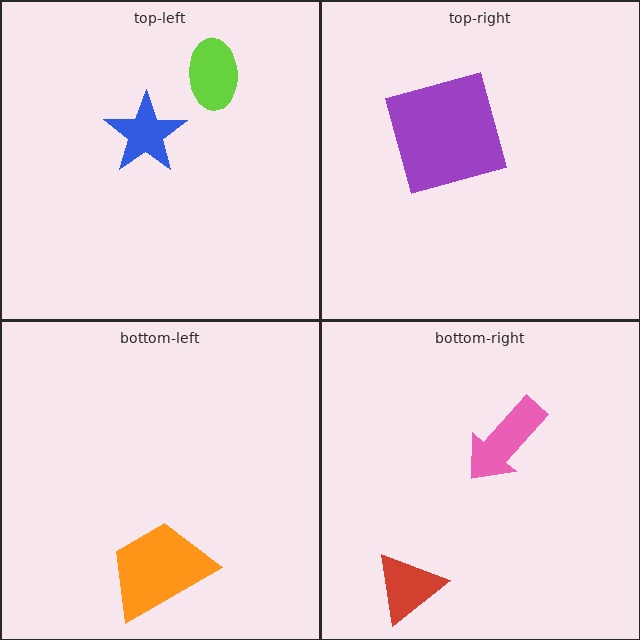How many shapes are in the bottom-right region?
2.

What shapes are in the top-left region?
The blue star, the lime ellipse.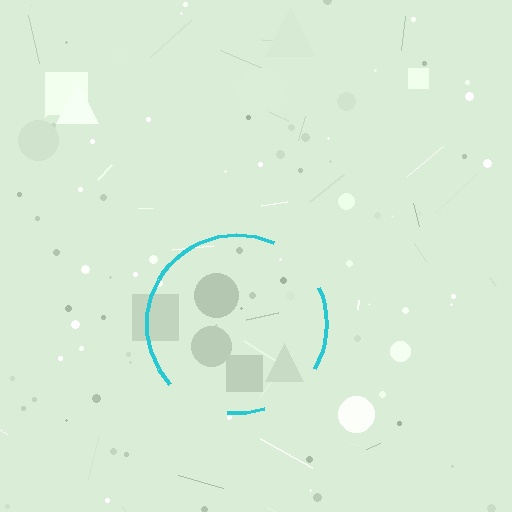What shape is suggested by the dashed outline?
The dashed outline suggests a circle.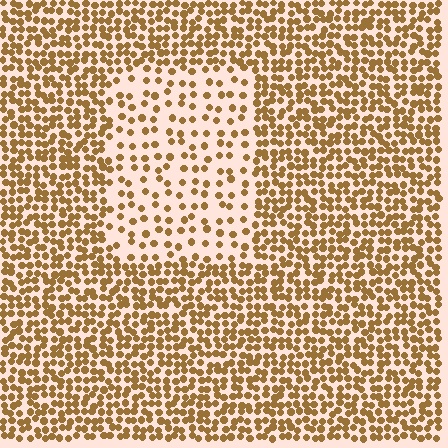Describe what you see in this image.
The image contains small brown elements arranged at two different densities. A rectangle-shaped region is visible where the elements are less densely packed than the surrounding area.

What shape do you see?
I see a rectangle.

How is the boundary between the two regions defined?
The boundary is defined by a change in element density (approximately 2.4x ratio). All elements are the same color, size, and shape.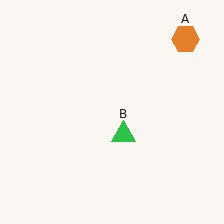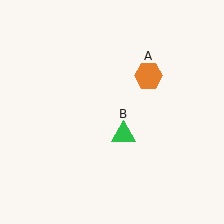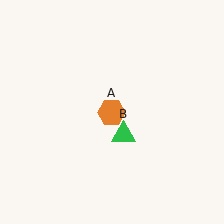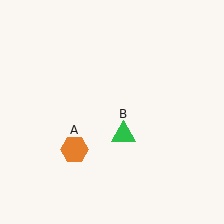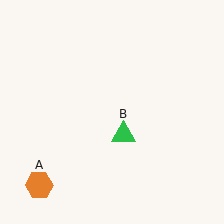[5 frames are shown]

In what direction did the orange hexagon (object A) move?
The orange hexagon (object A) moved down and to the left.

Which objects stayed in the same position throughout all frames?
Green triangle (object B) remained stationary.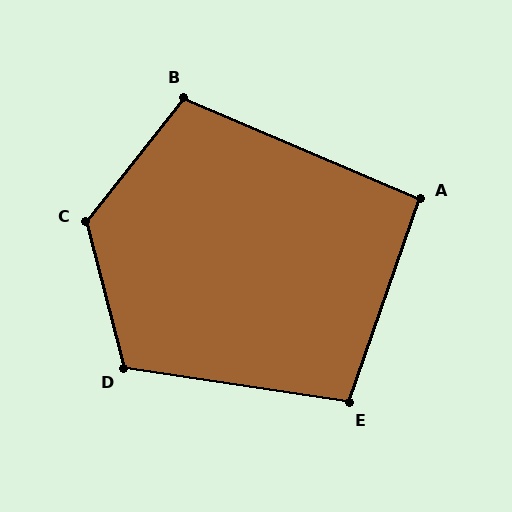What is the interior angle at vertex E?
Approximately 101 degrees (obtuse).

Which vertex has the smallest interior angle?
A, at approximately 94 degrees.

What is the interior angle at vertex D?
Approximately 113 degrees (obtuse).